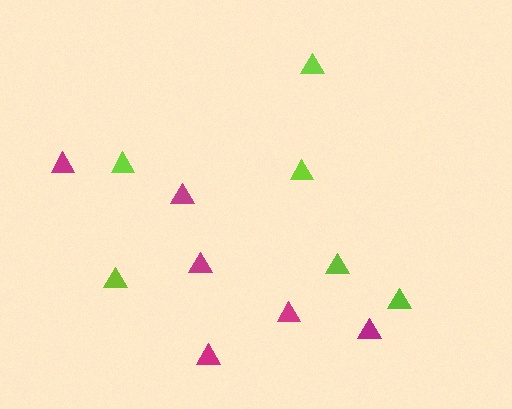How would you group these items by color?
There are 2 groups: one group of lime triangles (6) and one group of magenta triangles (6).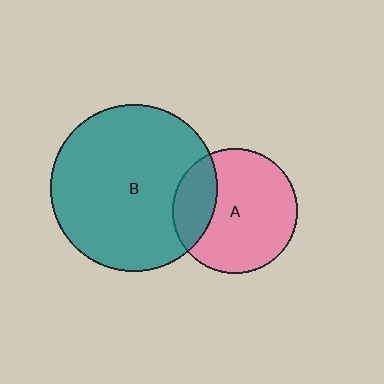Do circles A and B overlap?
Yes.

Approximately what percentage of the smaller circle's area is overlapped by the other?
Approximately 25%.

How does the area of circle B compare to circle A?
Approximately 1.8 times.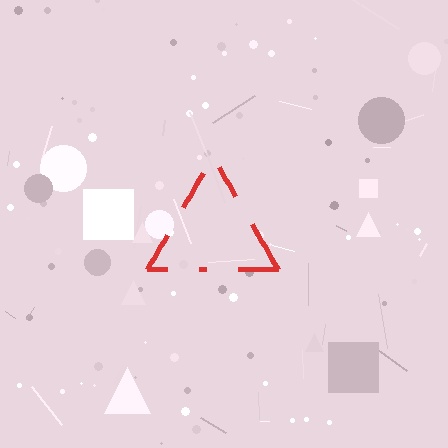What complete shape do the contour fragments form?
The contour fragments form a triangle.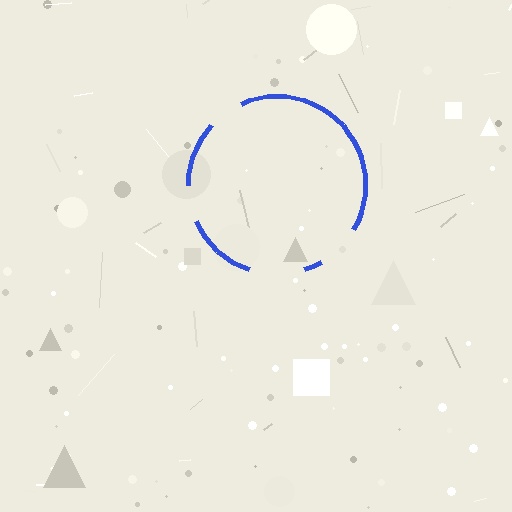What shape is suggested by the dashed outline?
The dashed outline suggests a circle.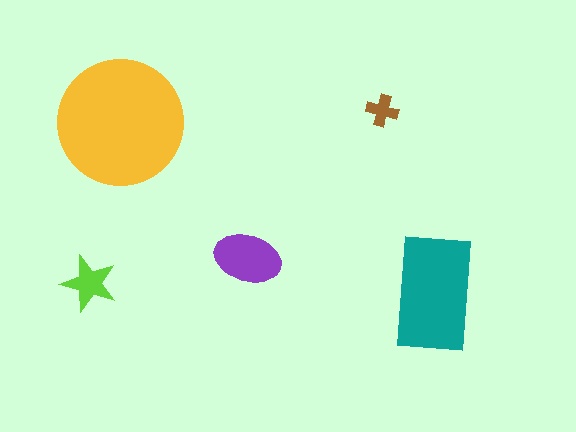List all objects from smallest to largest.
The brown cross, the lime star, the purple ellipse, the teal rectangle, the yellow circle.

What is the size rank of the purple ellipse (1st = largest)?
3rd.